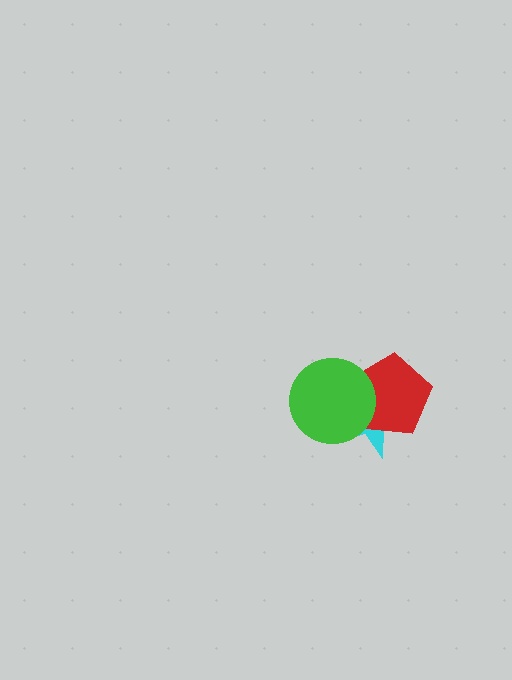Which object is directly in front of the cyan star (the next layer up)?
The red pentagon is directly in front of the cyan star.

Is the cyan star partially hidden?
Yes, it is partially covered by another shape.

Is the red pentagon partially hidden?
Yes, it is partially covered by another shape.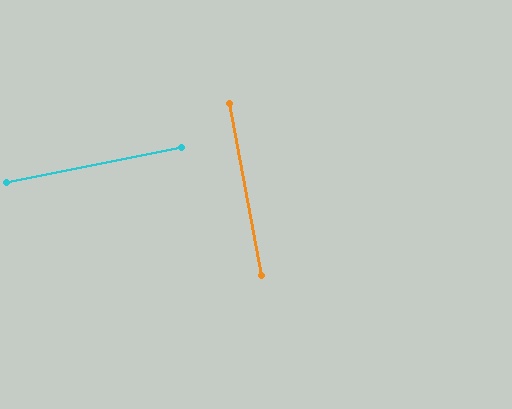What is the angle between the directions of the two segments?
Approximately 89 degrees.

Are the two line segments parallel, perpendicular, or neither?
Perpendicular — they meet at approximately 89°.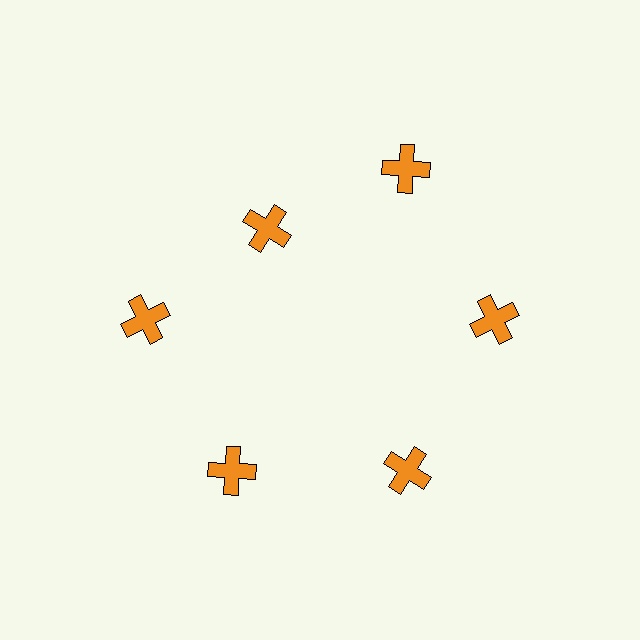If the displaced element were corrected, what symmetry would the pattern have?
It would have 6-fold rotational symmetry — the pattern would map onto itself every 60 degrees.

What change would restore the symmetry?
The symmetry would be restored by moving it outward, back onto the ring so that all 6 crosses sit at equal angles and equal distance from the center.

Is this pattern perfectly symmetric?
No. The 6 orange crosses are arranged in a ring, but one element near the 11 o'clock position is pulled inward toward the center, breaking the 6-fold rotational symmetry.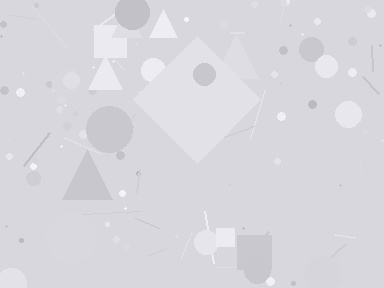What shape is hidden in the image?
A diamond is hidden in the image.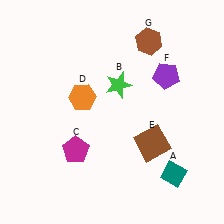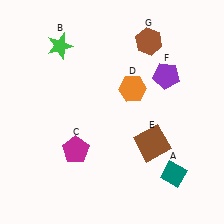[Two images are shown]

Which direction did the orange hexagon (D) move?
The orange hexagon (D) moved right.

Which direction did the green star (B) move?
The green star (B) moved left.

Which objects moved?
The objects that moved are: the green star (B), the orange hexagon (D).